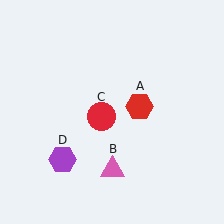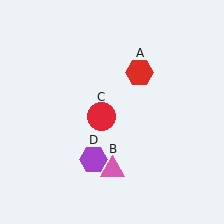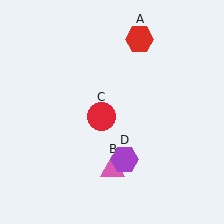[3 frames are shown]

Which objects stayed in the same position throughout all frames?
Pink triangle (object B) and red circle (object C) remained stationary.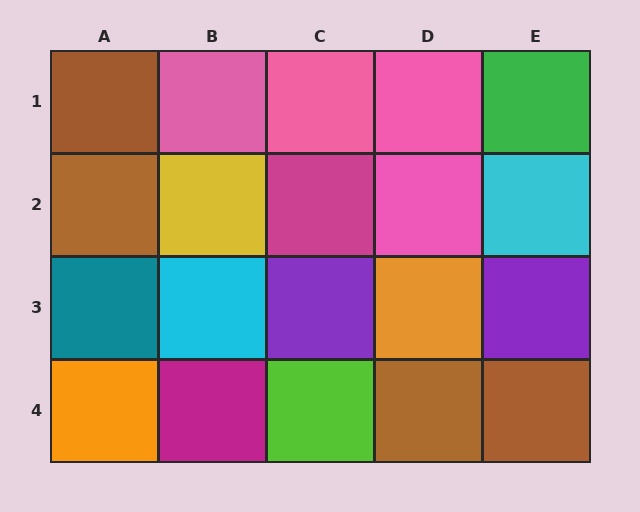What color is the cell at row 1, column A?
Brown.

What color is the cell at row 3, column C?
Purple.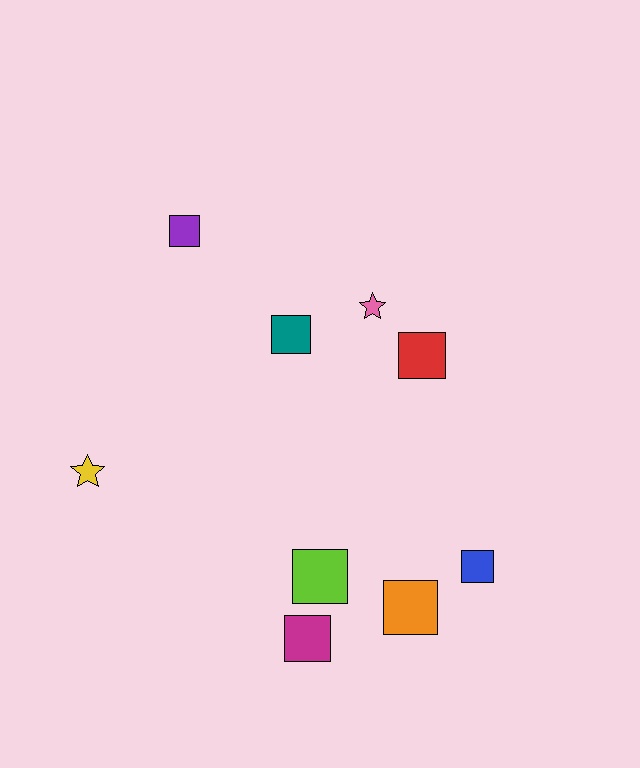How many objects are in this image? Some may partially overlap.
There are 9 objects.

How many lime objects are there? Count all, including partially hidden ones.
There is 1 lime object.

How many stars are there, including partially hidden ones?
There are 2 stars.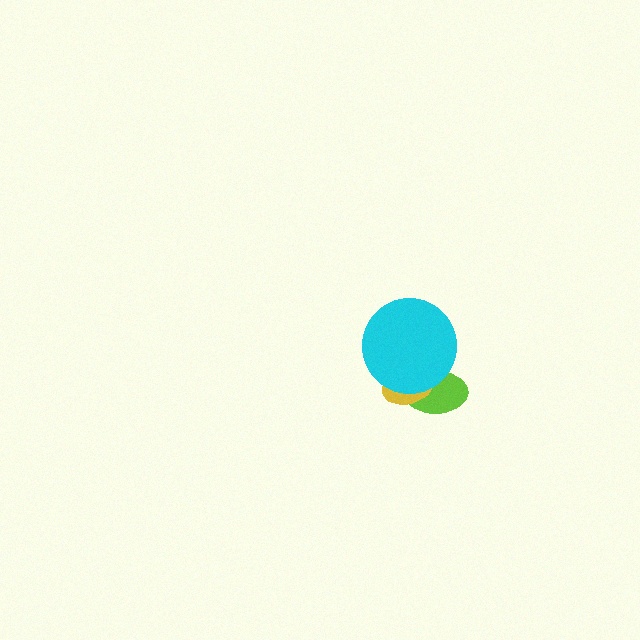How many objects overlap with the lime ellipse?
2 objects overlap with the lime ellipse.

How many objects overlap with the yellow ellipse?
2 objects overlap with the yellow ellipse.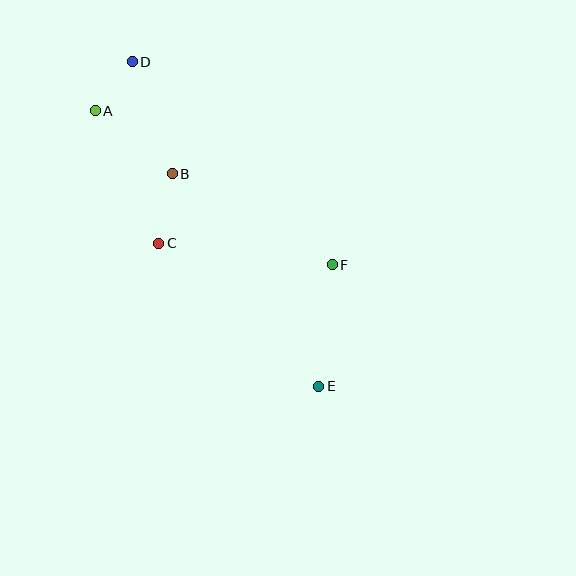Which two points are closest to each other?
Points A and D are closest to each other.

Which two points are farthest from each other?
Points D and E are farthest from each other.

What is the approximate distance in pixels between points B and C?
The distance between B and C is approximately 71 pixels.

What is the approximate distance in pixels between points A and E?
The distance between A and E is approximately 355 pixels.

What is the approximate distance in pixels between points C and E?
The distance between C and E is approximately 215 pixels.